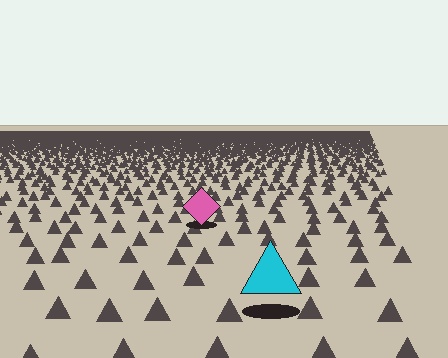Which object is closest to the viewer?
The cyan triangle is closest. The texture marks near it are larger and more spread out.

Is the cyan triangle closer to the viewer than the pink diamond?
Yes. The cyan triangle is closer — you can tell from the texture gradient: the ground texture is coarser near it.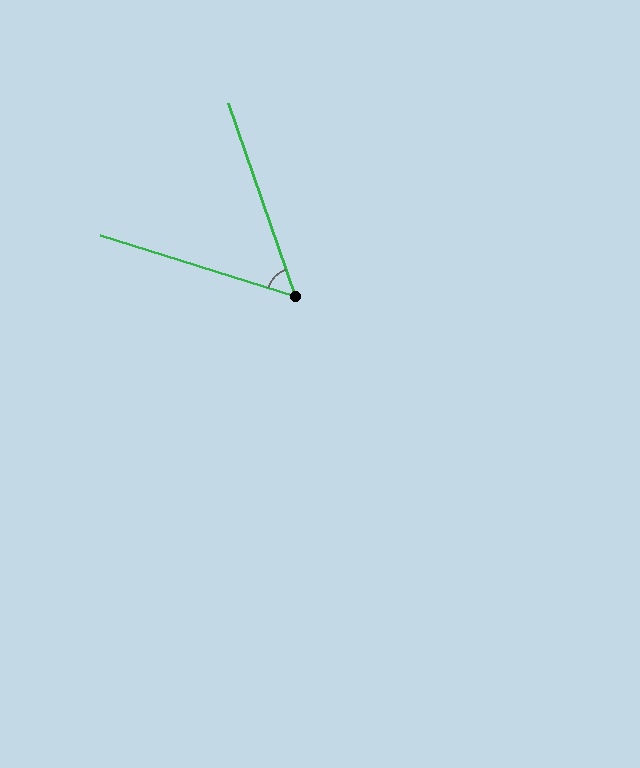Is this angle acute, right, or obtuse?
It is acute.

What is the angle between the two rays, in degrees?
Approximately 53 degrees.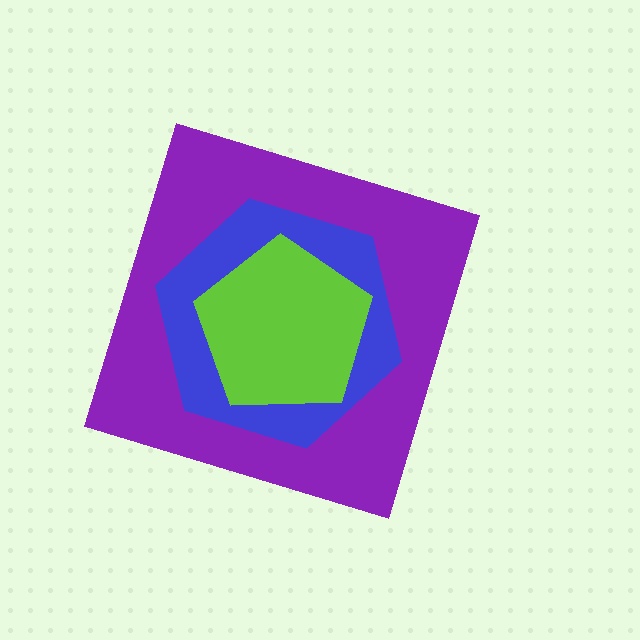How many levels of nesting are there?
3.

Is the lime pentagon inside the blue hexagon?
Yes.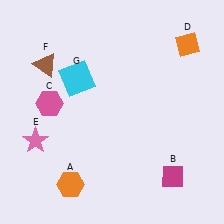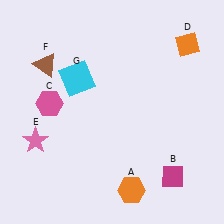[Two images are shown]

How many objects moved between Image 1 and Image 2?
1 object moved between the two images.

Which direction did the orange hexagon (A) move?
The orange hexagon (A) moved right.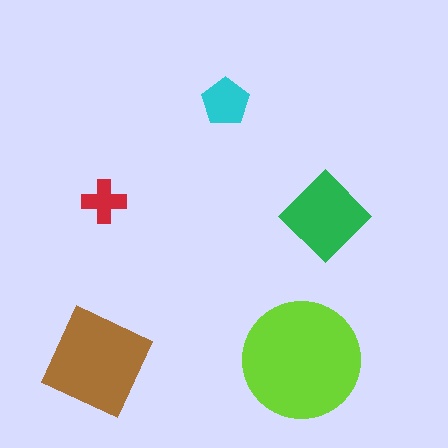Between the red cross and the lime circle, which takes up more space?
The lime circle.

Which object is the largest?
The lime circle.